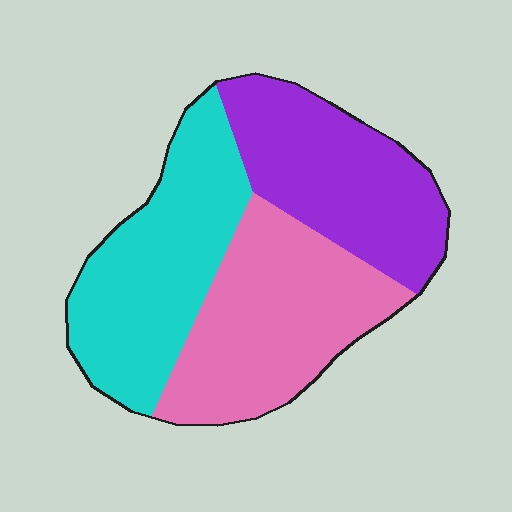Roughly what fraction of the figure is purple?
Purple takes up about one third (1/3) of the figure.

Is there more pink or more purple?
Pink.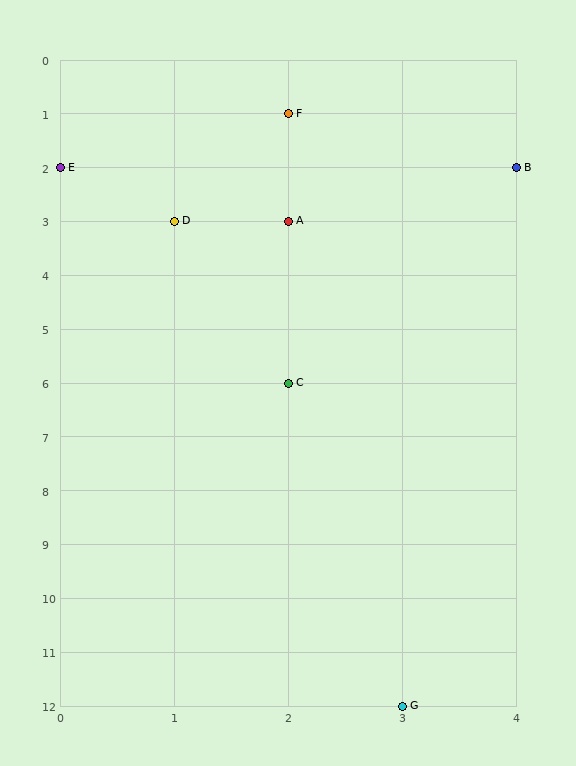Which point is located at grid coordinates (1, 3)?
Point D is at (1, 3).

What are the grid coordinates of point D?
Point D is at grid coordinates (1, 3).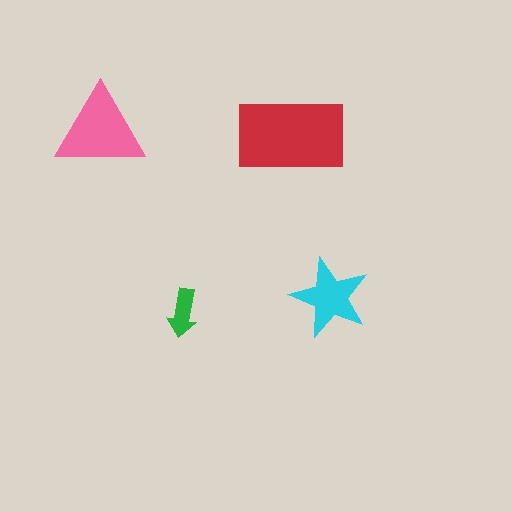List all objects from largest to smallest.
The red rectangle, the pink triangle, the cyan star, the green arrow.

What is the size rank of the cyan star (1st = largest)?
3rd.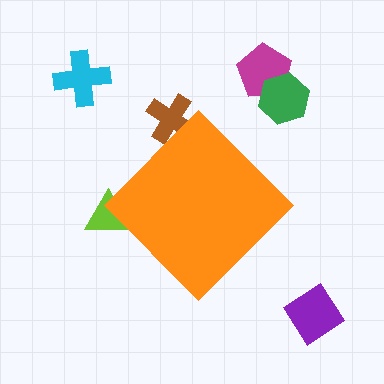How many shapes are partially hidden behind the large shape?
2 shapes are partially hidden.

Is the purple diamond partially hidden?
No, the purple diamond is fully visible.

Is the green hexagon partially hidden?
No, the green hexagon is fully visible.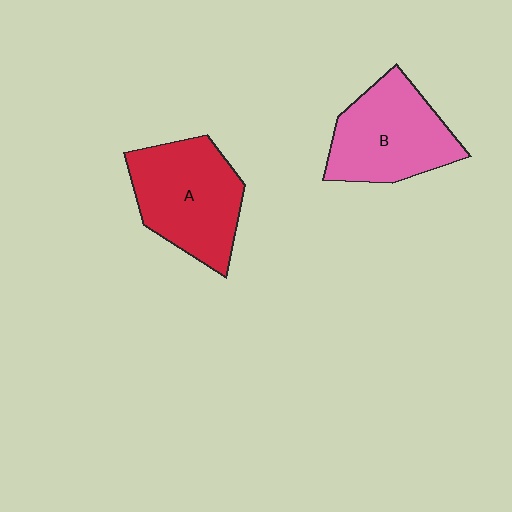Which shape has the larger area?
Shape A (red).